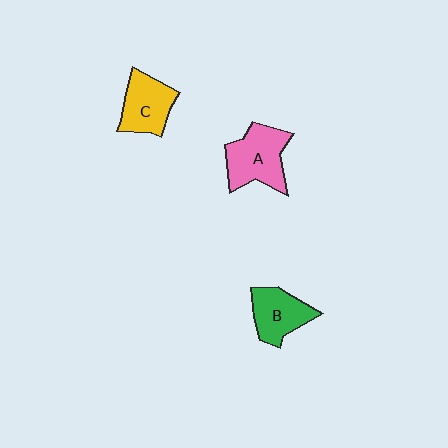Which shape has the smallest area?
Shape B (green).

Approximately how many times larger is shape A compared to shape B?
Approximately 1.3 times.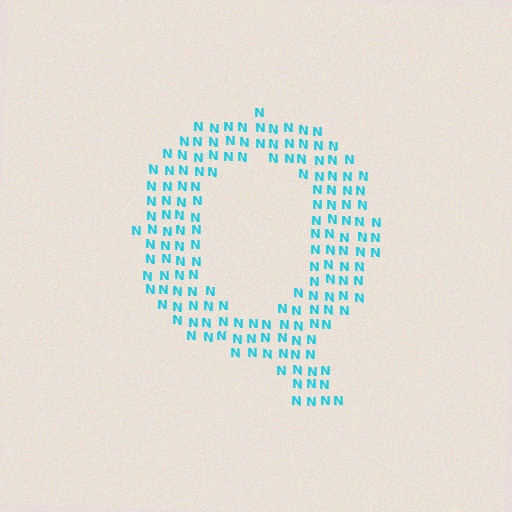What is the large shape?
The large shape is the letter Q.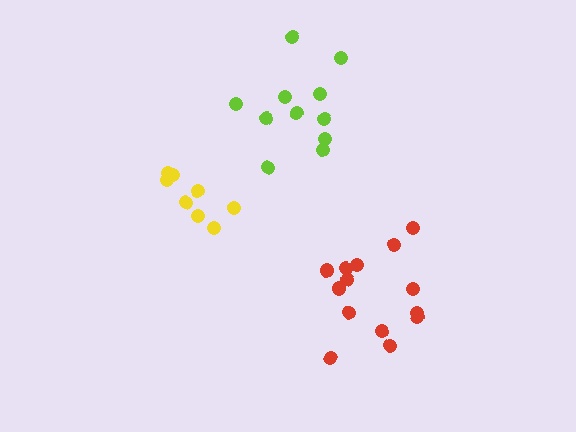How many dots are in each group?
Group 1: 14 dots, Group 2: 11 dots, Group 3: 8 dots (33 total).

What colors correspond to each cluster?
The clusters are colored: red, lime, yellow.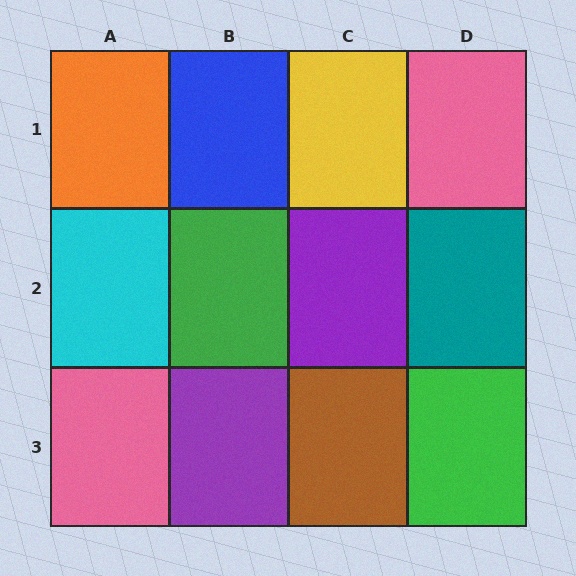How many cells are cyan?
1 cell is cyan.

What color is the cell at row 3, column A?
Pink.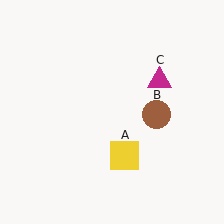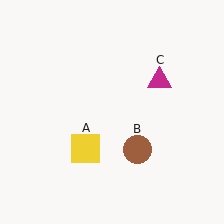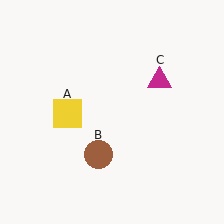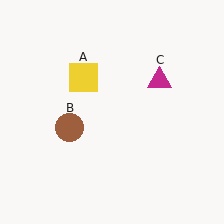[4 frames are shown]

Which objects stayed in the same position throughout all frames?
Magenta triangle (object C) remained stationary.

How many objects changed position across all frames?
2 objects changed position: yellow square (object A), brown circle (object B).